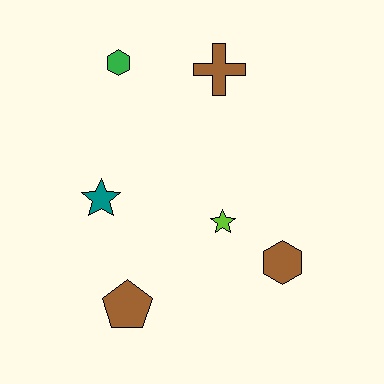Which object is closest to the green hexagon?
The brown cross is closest to the green hexagon.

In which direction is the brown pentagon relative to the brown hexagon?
The brown pentagon is to the left of the brown hexagon.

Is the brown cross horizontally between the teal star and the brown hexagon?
Yes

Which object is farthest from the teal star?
The brown hexagon is farthest from the teal star.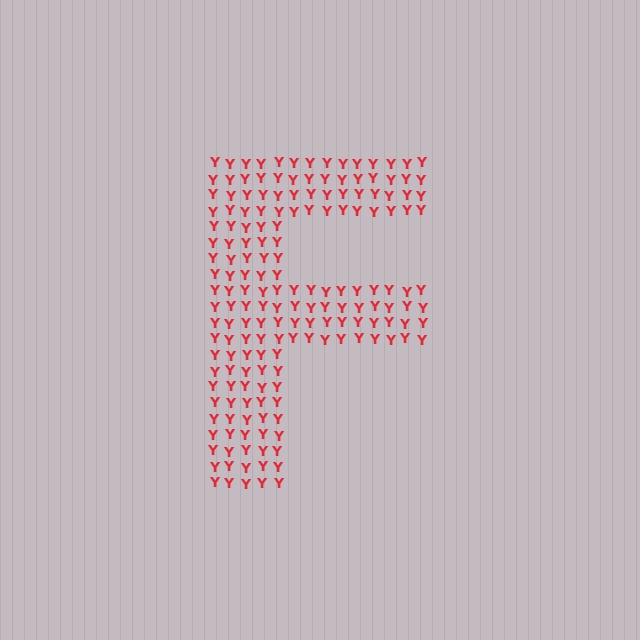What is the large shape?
The large shape is the letter F.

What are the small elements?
The small elements are letter Y's.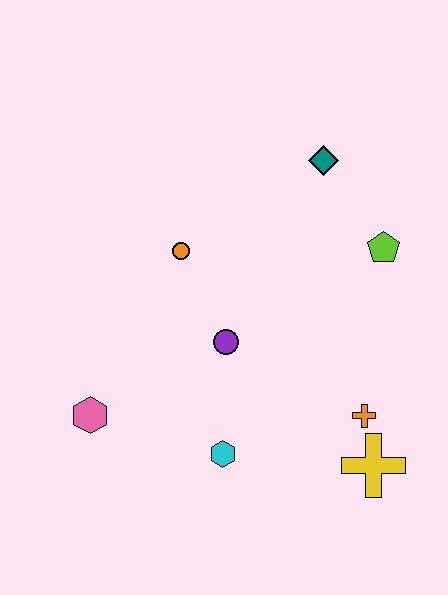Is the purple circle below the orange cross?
No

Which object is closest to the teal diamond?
The lime pentagon is closest to the teal diamond.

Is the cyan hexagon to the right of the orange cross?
No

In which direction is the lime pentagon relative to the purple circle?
The lime pentagon is to the right of the purple circle.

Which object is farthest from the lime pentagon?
The pink hexagon is farthest from the lime pentagon.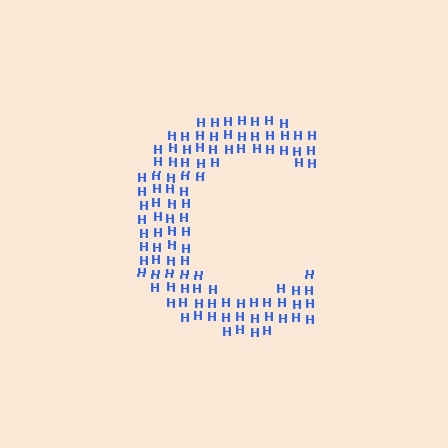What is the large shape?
The large shape is the letter C.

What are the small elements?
The small elements are letter H's.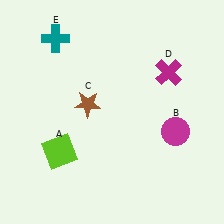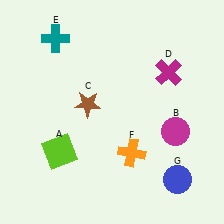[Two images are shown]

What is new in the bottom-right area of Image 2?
An orange cross (F) was added in the bottom-right area of Image 2.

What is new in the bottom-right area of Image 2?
A blue circle (G) was added in the bottom-right area of Image 2.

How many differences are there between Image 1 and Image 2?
There are 2 differences between the two images.